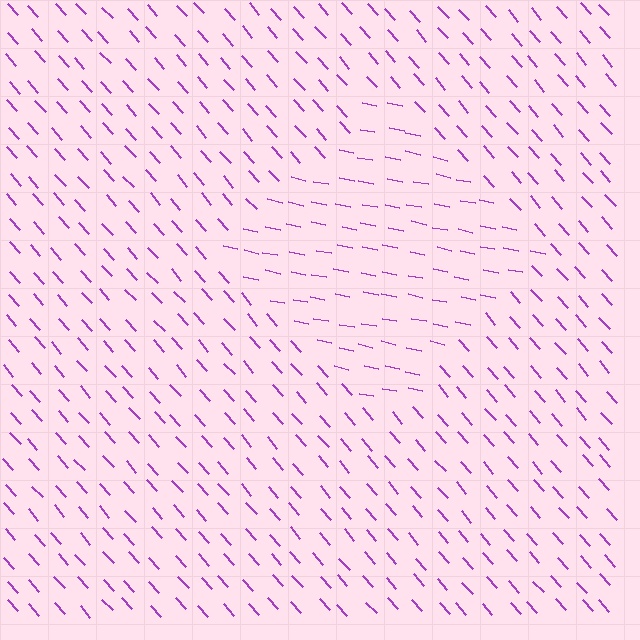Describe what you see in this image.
The image is filled with small purple line segments. A diamond region in the image has lines oriented differently from the surrounding lines, creating a visible texture boundary.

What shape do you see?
I see a diamond.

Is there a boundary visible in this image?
Yes, there is a texture boundary formed by a change in line orientation.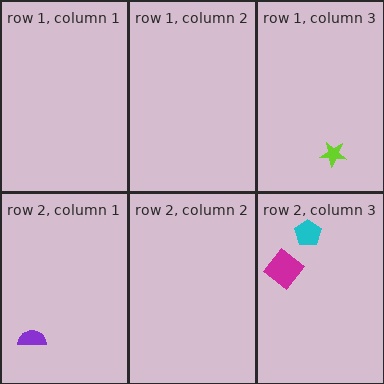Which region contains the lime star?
The row 1, column 3 region.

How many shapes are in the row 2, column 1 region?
1.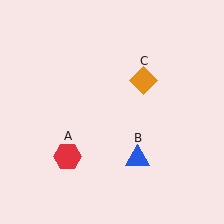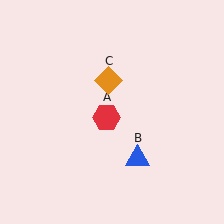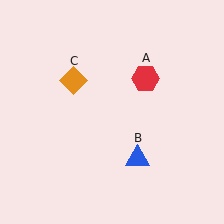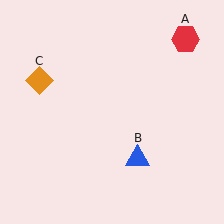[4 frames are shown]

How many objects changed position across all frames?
2 objects changed position: red hexagon (object A), orange diamond (object C).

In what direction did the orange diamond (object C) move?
The orange diamond (object C) moved left.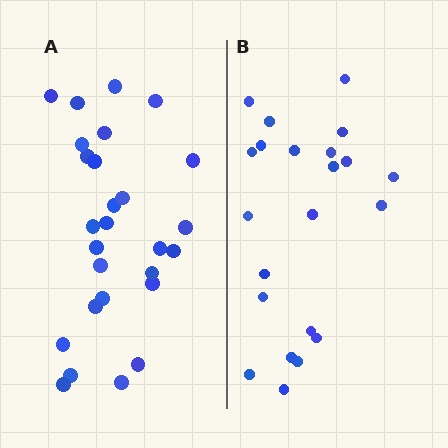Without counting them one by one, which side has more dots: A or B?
Region A (the left region) has more dots.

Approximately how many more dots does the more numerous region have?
Region A has about 5 more dots than region B.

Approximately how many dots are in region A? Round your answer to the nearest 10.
About 30 dots. (The exact count is 27, which rounds to 30.)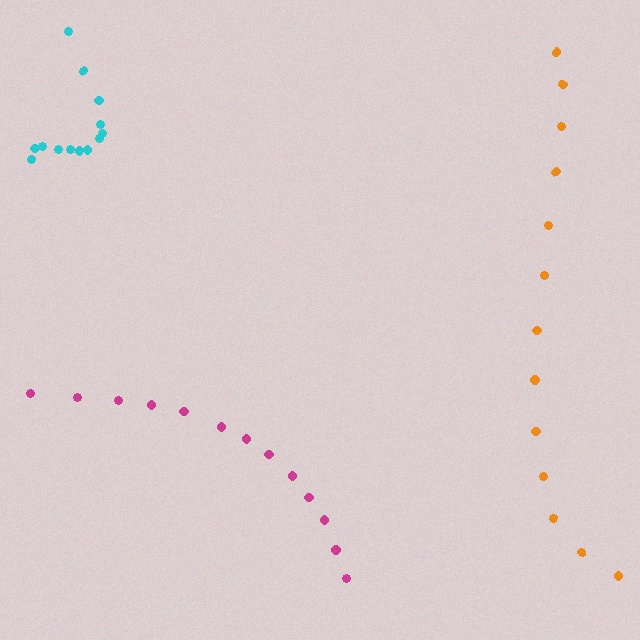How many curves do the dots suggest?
There are 3 distinct paths.